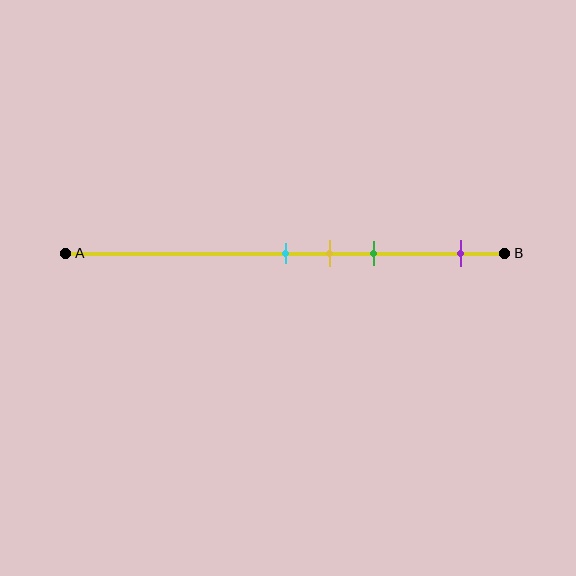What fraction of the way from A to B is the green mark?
The green mark is approximately 70% (0.7) of the way from A to B.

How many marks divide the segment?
There are 4 marks dividing the segment.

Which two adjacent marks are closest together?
The cyan and yellow marks are the closest adjacent pair.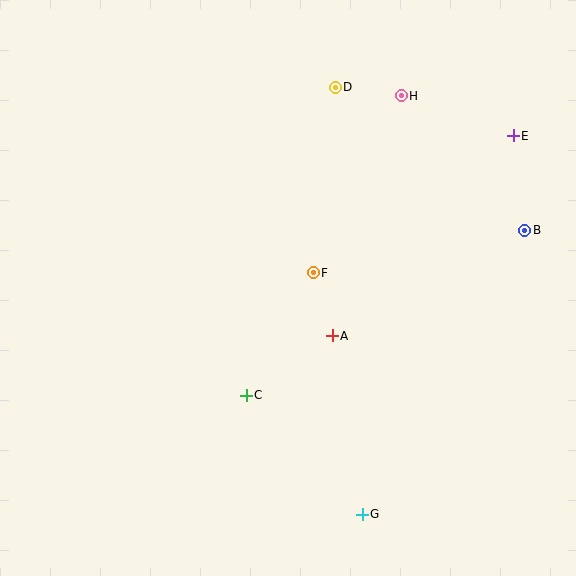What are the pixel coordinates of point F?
Point F is at (313, 273).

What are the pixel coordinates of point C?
Point C is at (246, 395).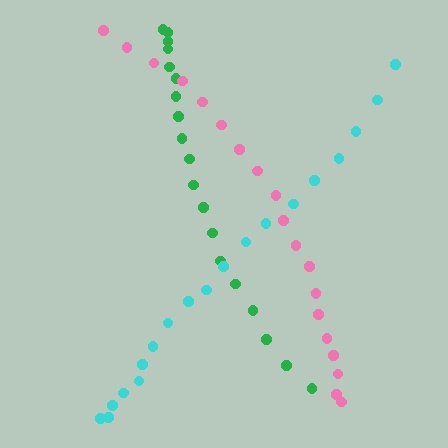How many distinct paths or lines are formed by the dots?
There are 3 distinct paths.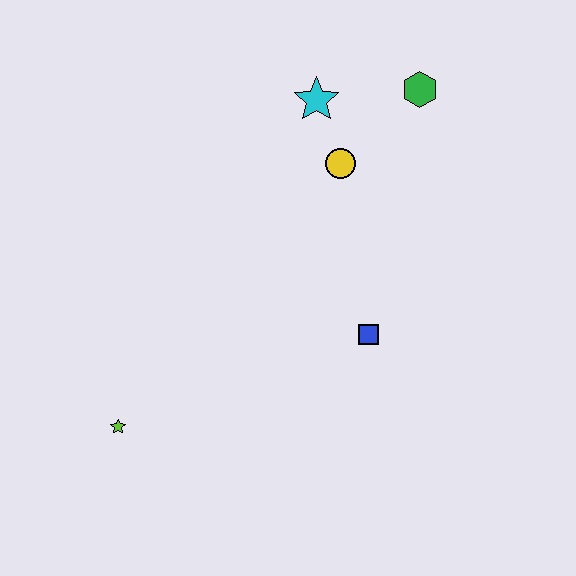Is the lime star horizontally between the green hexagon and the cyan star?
No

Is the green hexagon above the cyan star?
Yes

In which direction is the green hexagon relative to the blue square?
The green hexagon is above the blue square.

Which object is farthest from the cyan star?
The lime star is farthest from the cyan star.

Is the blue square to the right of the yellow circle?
Yes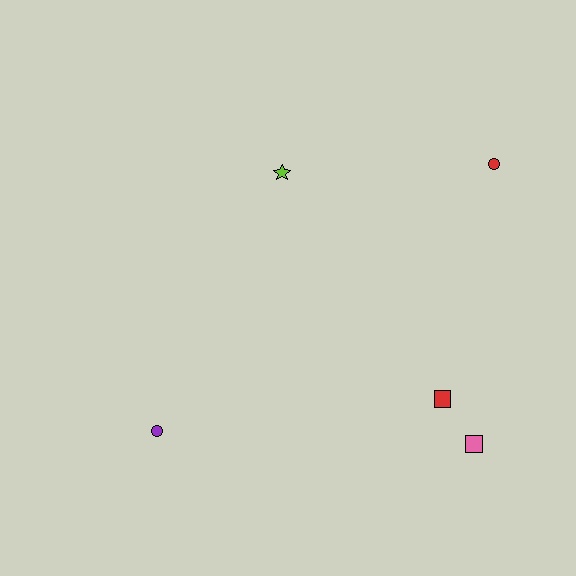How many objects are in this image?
There are 5 objects.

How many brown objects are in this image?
There are no brown objects.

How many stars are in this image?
There is 1 star.